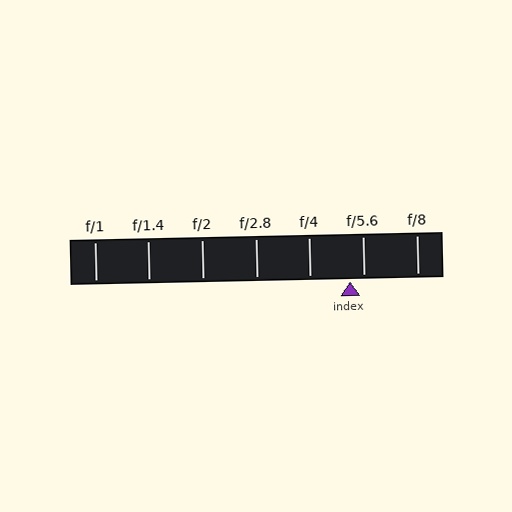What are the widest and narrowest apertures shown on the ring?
The widest aperture shown is f/1 and the narrowest is f/8.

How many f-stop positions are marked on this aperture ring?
There are 7 f-stop positions marked.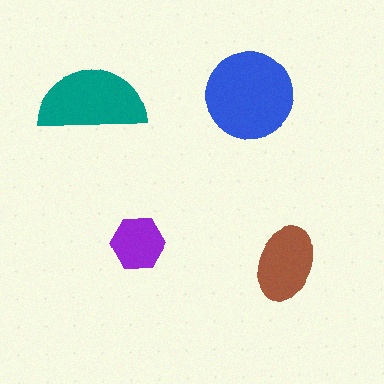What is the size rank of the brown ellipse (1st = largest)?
3rd.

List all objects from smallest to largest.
The purple hexagon, the brown ellipse, the teal semicircle, the blue circle.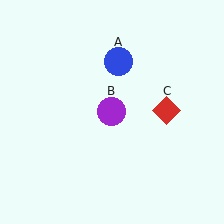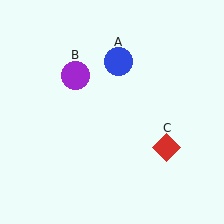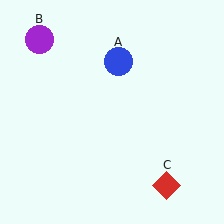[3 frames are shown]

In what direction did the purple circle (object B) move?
The purple circle (object B) moved up and to the left.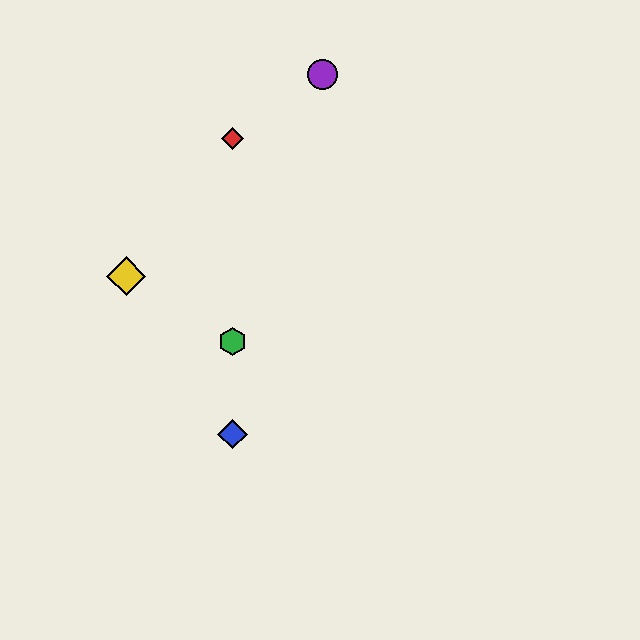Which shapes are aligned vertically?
The red diamond, the blue diamond, the green hexagon are aligned vertically.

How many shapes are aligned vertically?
3 shapes (the red diamond, the blue diamond, the green hexagon) are aligned vertically.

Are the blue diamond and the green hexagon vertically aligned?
Yes, both are at x≈233.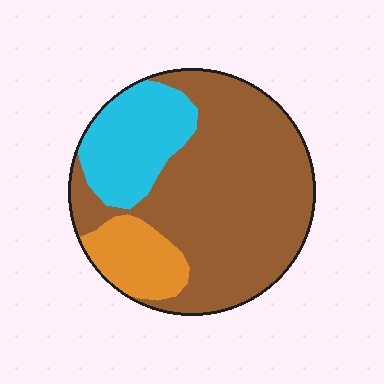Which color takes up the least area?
Orange, at roughly 15%.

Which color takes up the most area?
Brown, at roughly 65%.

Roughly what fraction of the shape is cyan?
Cyan covers around 20% of the shape.